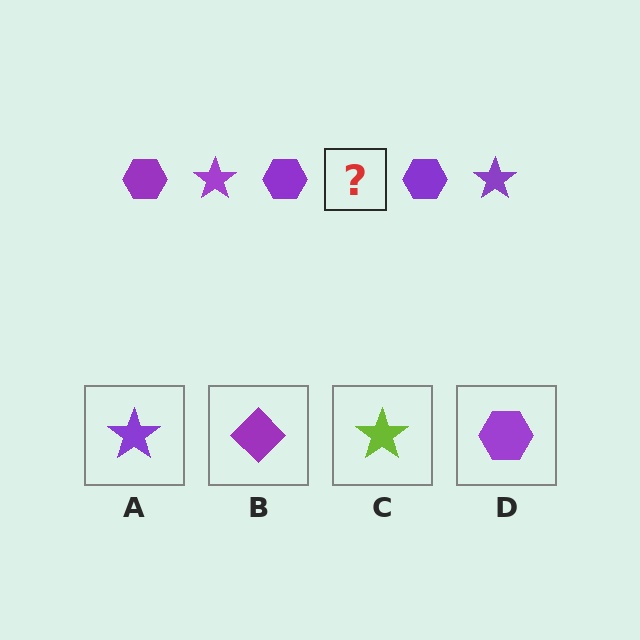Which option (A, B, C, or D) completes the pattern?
A.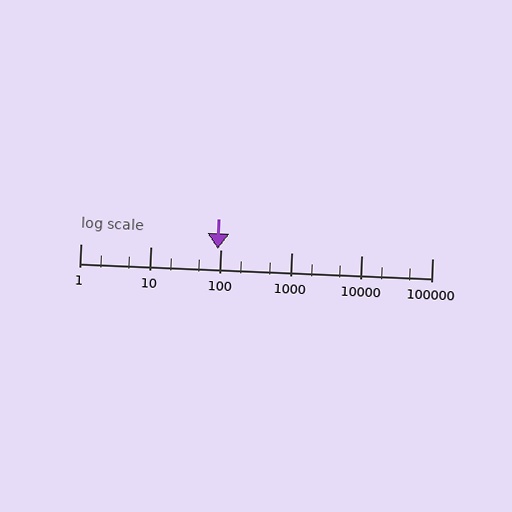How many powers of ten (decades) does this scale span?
The scale spans 5 decades, from 1 to 100000.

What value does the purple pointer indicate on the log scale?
The pointer indicates approximately 91.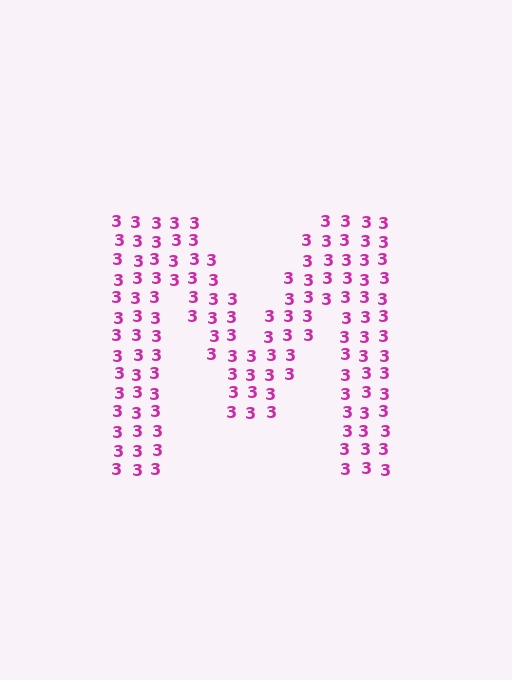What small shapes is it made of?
It is made of small digit 3's.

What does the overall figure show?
The overall figure shows the letter M.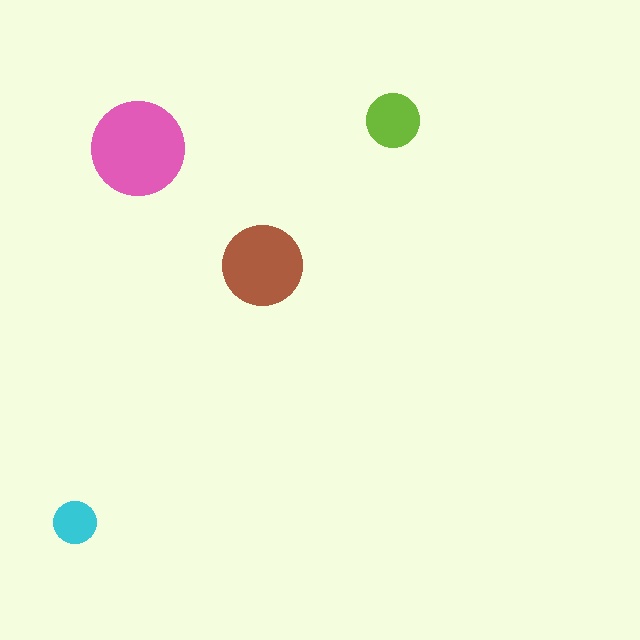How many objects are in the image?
There are 4 objects in the image.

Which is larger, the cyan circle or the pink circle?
The pink one.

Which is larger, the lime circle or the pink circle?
The pink one.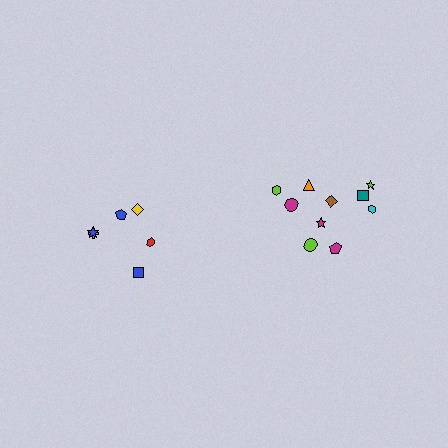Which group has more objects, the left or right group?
The right group.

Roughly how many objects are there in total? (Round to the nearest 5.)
Roughly 15 objects in total.